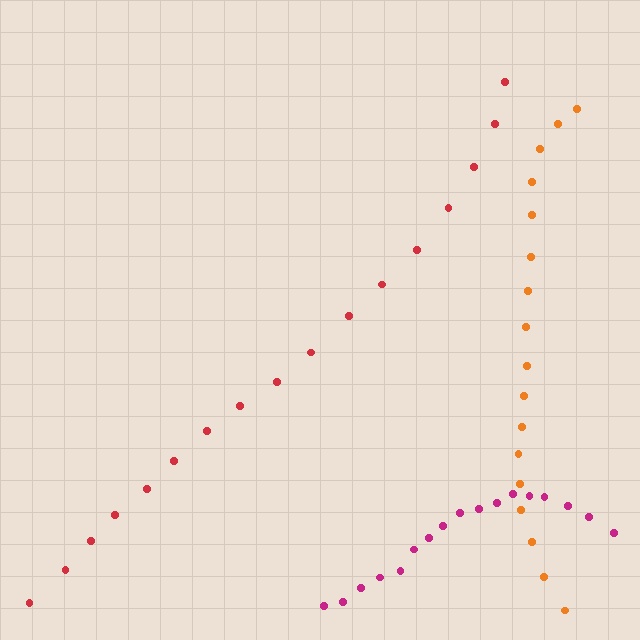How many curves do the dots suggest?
There are 3 distinct paths.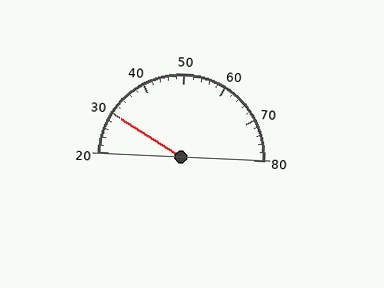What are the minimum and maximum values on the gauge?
The gauge ranges from 20 to 80.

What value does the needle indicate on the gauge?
The needle indicates approximately 30.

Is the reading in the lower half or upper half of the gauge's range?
The reading is in the lower half of the range (20 to 80).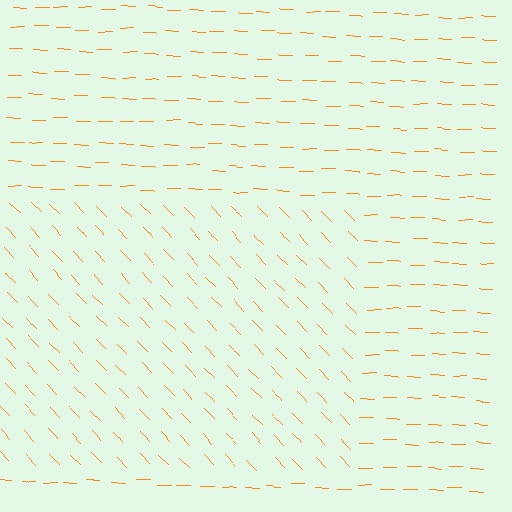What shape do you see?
I see a rectangle.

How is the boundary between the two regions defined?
The boundary is defined purely by a change in line orientation (approximately 45 degrees difference). All lines are the same color and thickness.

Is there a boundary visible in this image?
Yes, there is a texture boundary formed by a change in line orientation.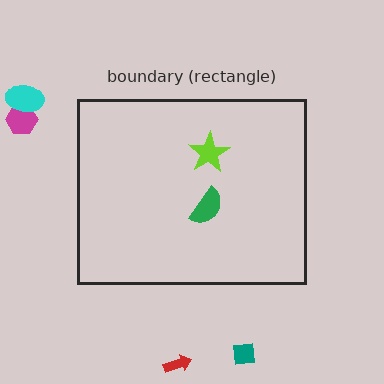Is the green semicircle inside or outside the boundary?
Inside.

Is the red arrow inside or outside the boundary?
Outside.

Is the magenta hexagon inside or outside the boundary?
Outside.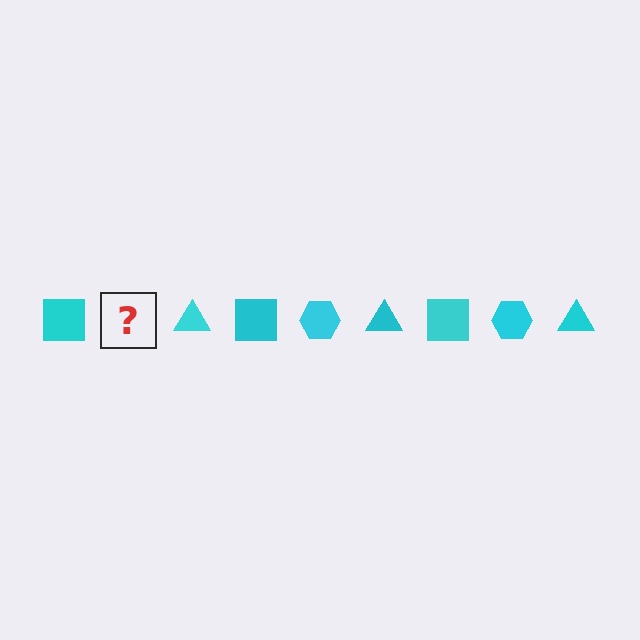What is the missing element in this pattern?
The missing element is a cyan hexagon.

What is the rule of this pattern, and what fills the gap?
The rule is that the pattern cycles through square, hexagon, triangle shapes in cyan. The gap should be filled with a cyan hexagon.